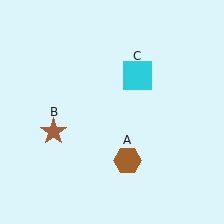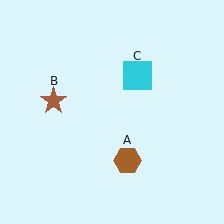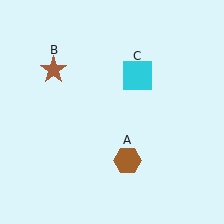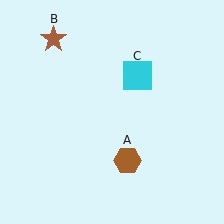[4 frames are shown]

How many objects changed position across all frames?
1 object changed position: brown star (object B).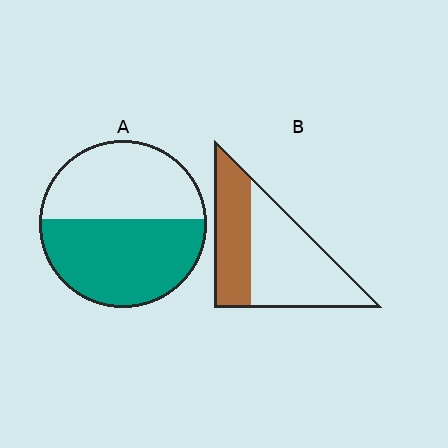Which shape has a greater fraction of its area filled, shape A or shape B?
Shape A.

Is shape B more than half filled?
No.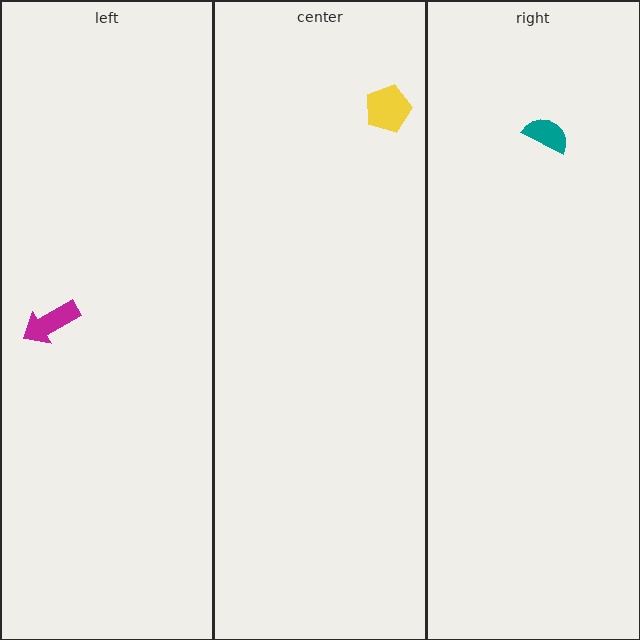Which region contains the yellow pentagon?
The center region.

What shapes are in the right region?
The teal semicircle.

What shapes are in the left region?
The magenta arrow.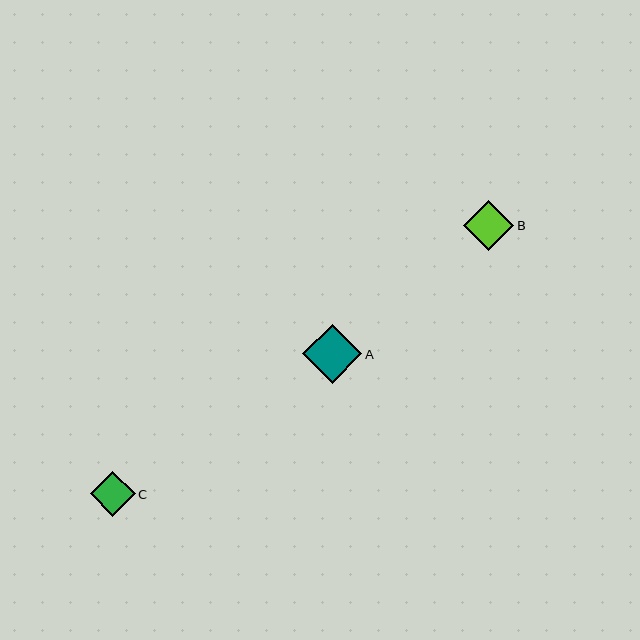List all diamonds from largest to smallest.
From largest to smallest: A, B, C.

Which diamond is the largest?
Diamond A is the largest with a size of approximately 59 pixels.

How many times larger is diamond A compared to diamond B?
Diamond A is approximately 1.2 times the size of diamond B.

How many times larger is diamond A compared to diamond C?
Diamond A is approximately 1.3 times the size of diamond C.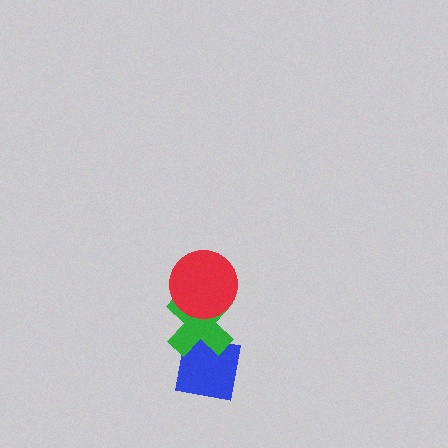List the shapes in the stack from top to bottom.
From top to bottom: the red circle, the green cross, the blue square.